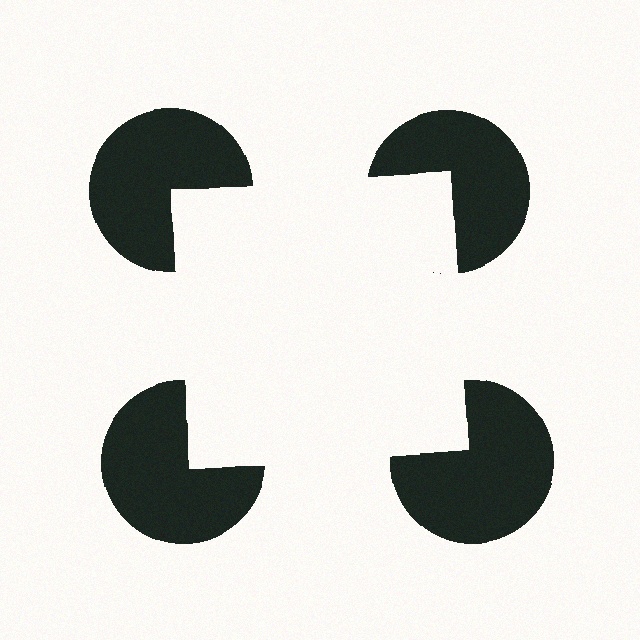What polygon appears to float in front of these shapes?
An illusory square — its edges are inferred from the aligned wedge cuts in the pac-man discs, not physically drawn.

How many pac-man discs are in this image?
There are 4 — one at each vertex of the illusory square.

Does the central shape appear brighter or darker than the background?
It typically appears slightly brighter than the background, even though no actual brightness change is drawn.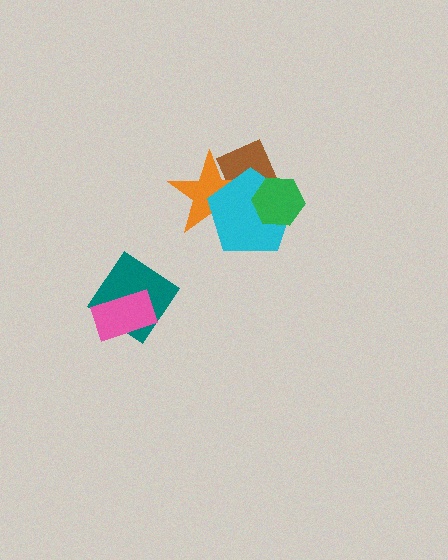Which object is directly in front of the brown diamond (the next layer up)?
The orange star is directly in front of the brown diamond.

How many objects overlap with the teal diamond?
1 object overlaps with the teal diamond.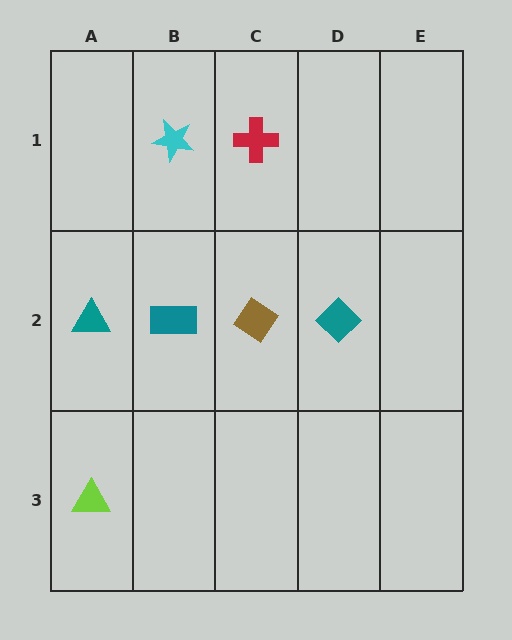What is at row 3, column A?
A lime triangle.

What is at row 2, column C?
A brown diamond.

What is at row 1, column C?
A red cross.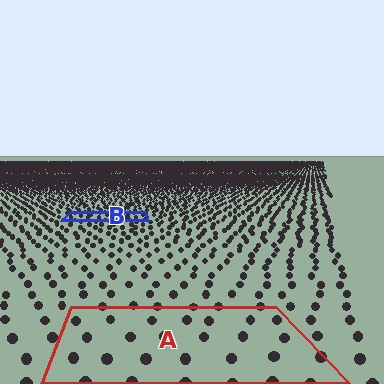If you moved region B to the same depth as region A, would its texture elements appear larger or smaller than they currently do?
They would appear larger. At a closer depth, the same texture elements are projected at a bigger on-screen size.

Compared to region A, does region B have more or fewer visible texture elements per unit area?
Region B has more texture elements per unit area — they are packed more densely because it is farther away.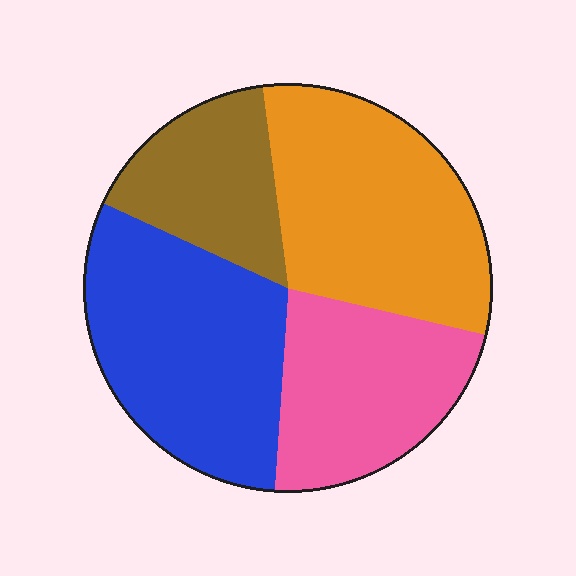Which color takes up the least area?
Brown, at roughly 15%.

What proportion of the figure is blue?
Blue covers about 30% of the figure.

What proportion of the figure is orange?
Orange takes up about one third (1/3) of the figure.